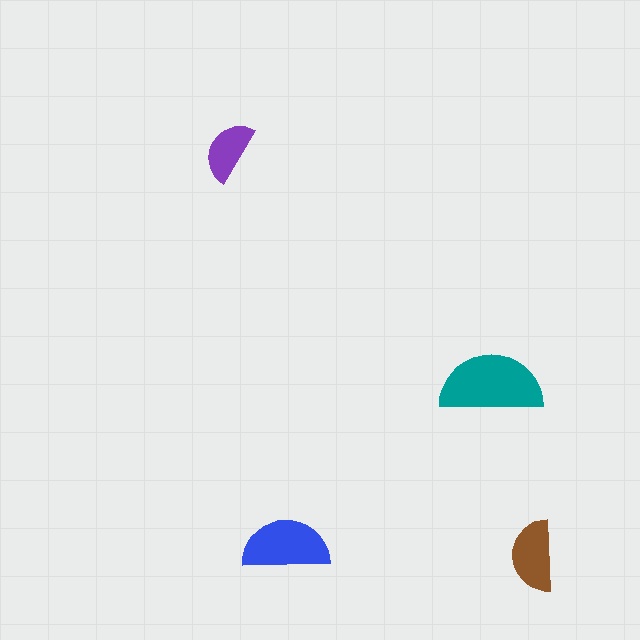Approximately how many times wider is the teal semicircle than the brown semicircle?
About 1.5 times wider.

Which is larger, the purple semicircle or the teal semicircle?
The teal one.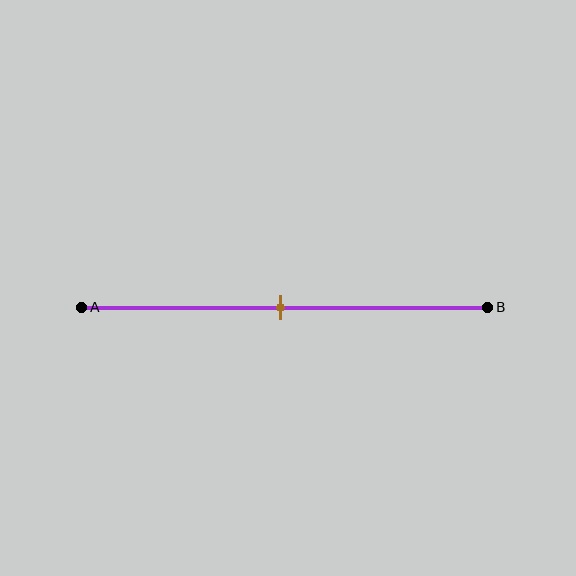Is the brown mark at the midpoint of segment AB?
Yes, the mark is approximately at the midpoint.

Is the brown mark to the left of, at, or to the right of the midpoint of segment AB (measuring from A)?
The brown mark is approximately at the midpoint of segment AB.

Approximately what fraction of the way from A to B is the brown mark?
The brown mark is approximately 50% of the way from A to B.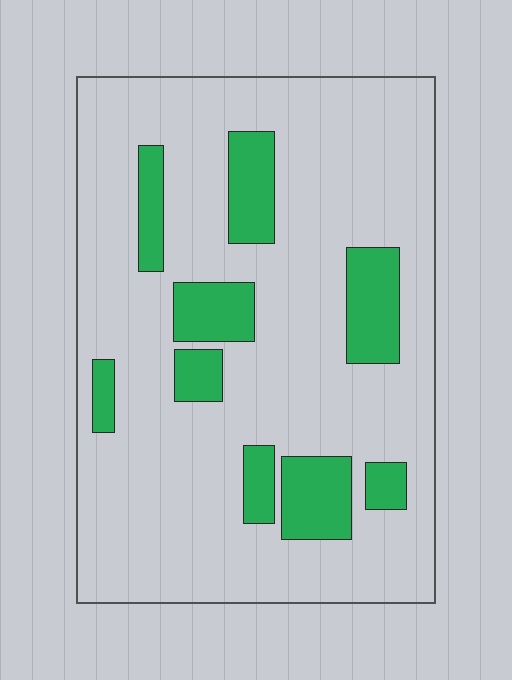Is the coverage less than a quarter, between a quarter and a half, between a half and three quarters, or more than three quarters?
Less than a quarter.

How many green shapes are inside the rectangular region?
9.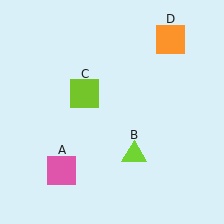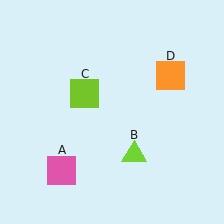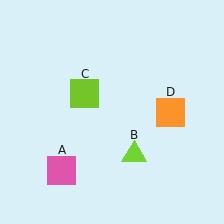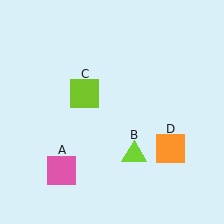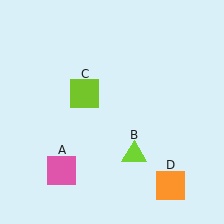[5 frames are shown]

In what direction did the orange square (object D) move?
The orange square (object D) moved down.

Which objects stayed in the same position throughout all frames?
Pink square (object A) and lime triangle (object B) and lime square (object C) remained stationary.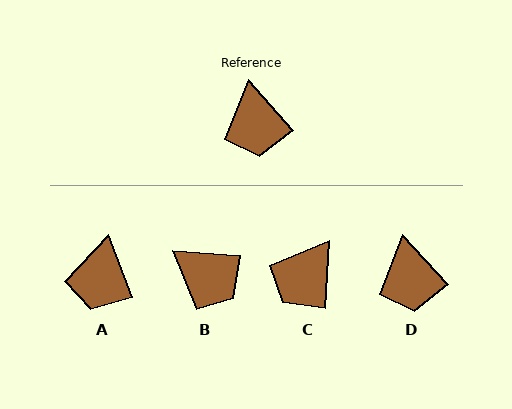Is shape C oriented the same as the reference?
No, it is off by about 46 degrees.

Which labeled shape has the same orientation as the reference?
D.